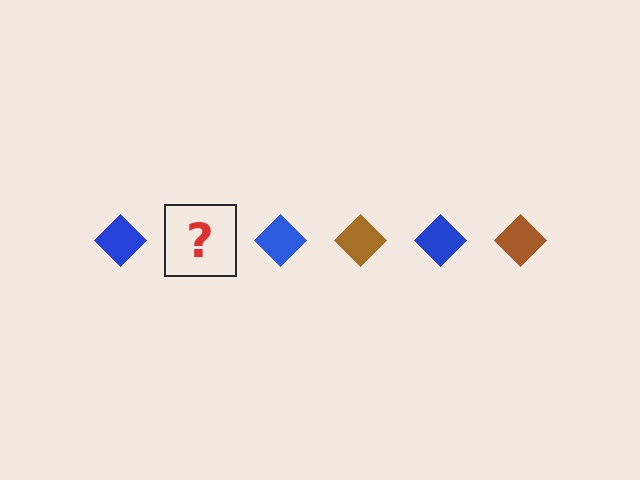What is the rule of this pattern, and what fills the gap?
The rule is that the pattern cycles through blue, brown diamonds. The gap should be filled with a brown diamond.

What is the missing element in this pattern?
The missing element is a brown diamond.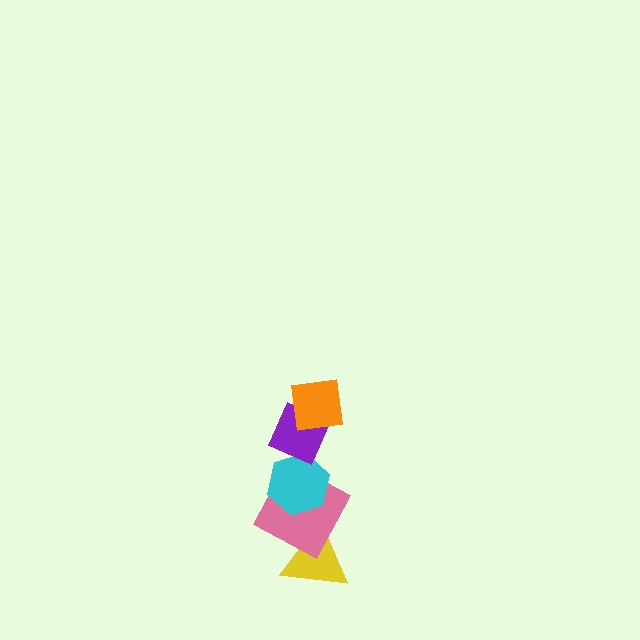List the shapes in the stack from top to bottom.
From top to bottom: the orange square, the purple diamond, the cyan hexagon, the pink square, the yellow triangle.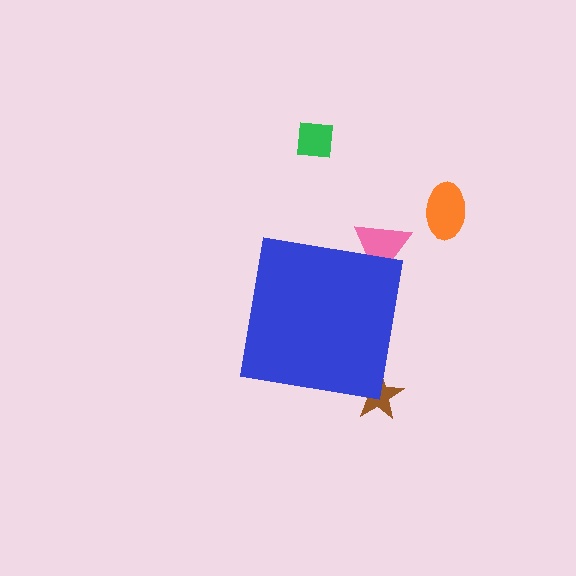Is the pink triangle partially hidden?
Yes, the pink triangle is partially hidden behind the blue square.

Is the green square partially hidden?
No, the green square is fully visible.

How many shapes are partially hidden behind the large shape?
2 shapes are partially hidden.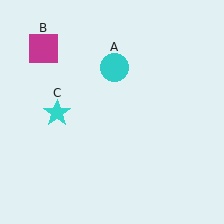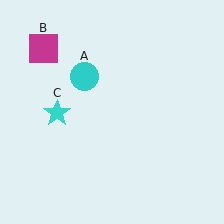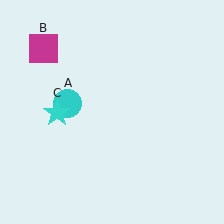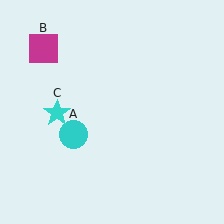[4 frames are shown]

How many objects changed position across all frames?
1 object changed position: cyan circle (object A).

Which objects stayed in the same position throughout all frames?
Magenta square (object B) and cyan star (object C) remained stationary.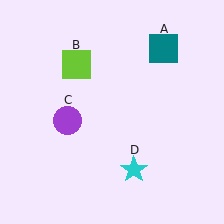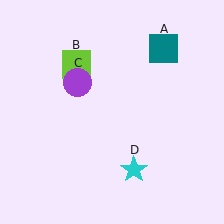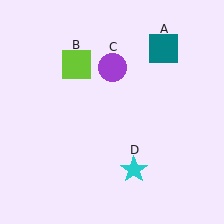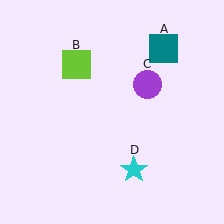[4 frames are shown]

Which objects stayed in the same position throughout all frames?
Teal square (object A) and lime square (object B) and cyan star (object D) remained stationary.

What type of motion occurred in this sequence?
The purple circle (object C) rotated clockwise around the center of the scene.